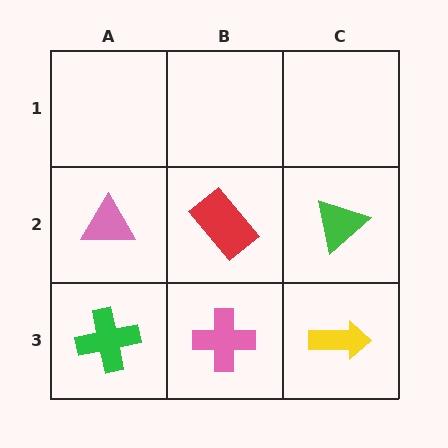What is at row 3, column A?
A green cross.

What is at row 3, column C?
A yellow arrow.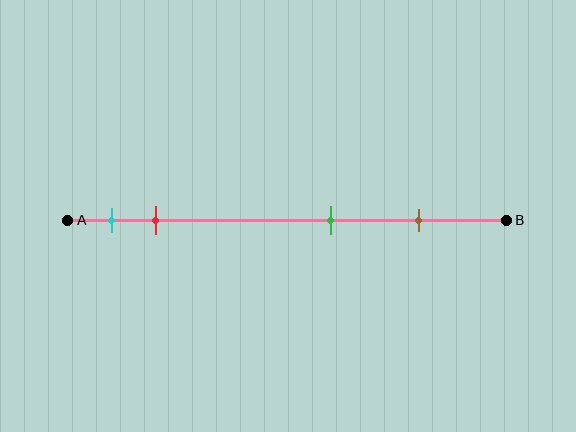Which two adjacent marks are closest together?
The cyan and red marks are the closest adjacent pair.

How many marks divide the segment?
There are 4 marks dividing the segment.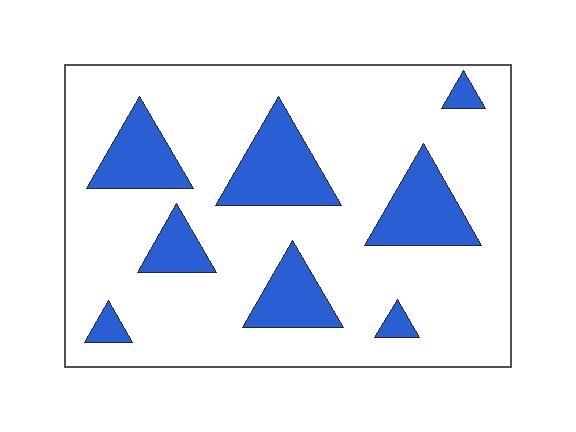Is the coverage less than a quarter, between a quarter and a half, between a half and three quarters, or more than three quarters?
Less than a quarter.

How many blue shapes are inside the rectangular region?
8.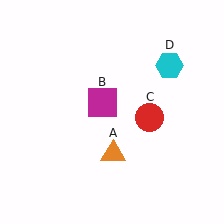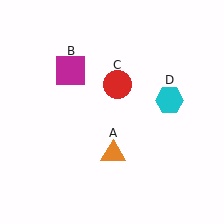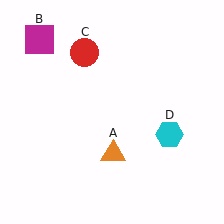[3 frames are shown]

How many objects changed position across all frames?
3 objects changed position: magenta square (object B), red circle (object C), cyan hexagon (object D).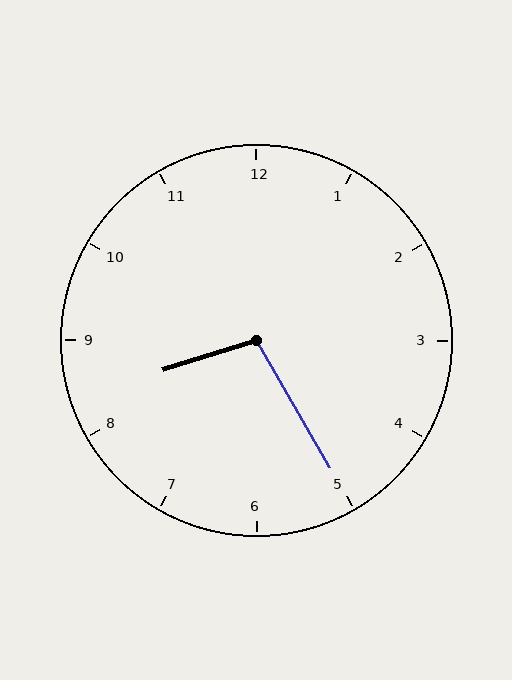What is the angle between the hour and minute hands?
Approximately 102 degrees.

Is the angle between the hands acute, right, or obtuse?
It is obtuse.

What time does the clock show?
8:25.